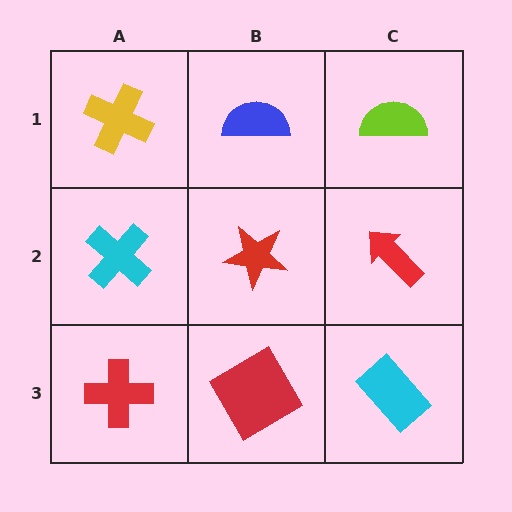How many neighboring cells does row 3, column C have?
2.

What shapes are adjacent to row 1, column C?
A red arrow (row 2, column C), a blue semicircle (row 1, column B).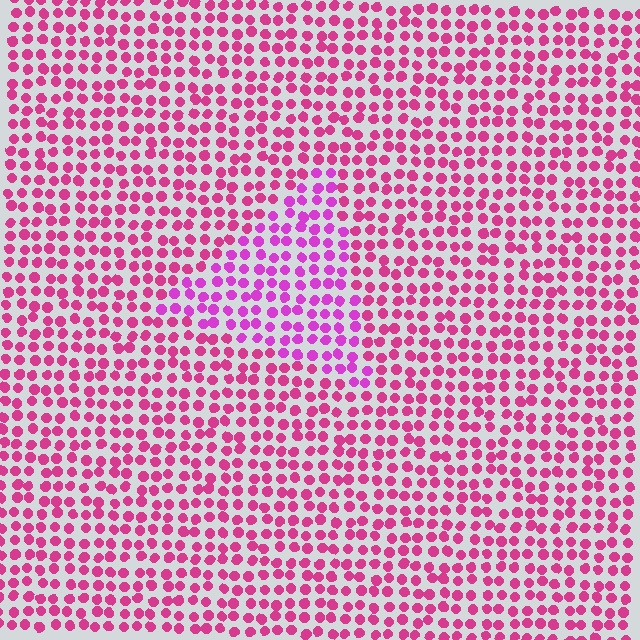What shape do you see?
I see a triangle.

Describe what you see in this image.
The image is filled with small magenta elements in a uniform arrangement. A triangle-shaped region is visible where the elements are tinted to a slightly different hue, forming a subtle color boundary.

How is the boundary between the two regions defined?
The boundary is defined purely by a slight shift in hue (about 26 degrees). Spacing, size, and orientation are identical on both sides.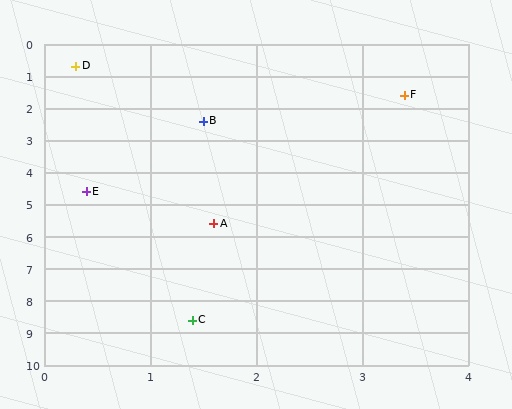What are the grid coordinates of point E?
Point E is at approximately (0.4, 4.6).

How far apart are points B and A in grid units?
Points B and A are about 3.2 grid units apart.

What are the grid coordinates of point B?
Point B is at approximately (1.5, 2.4).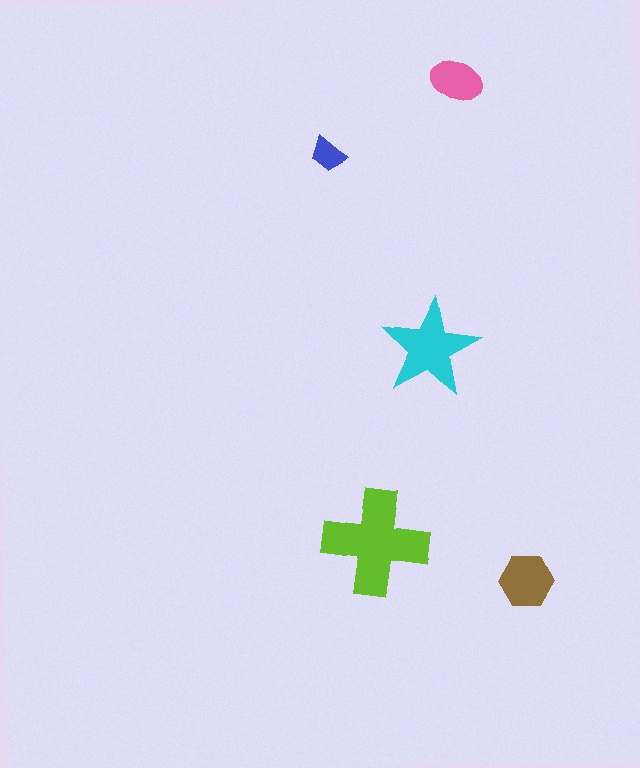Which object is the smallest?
The blue trapezoid.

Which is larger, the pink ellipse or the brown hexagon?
The brown hexagon.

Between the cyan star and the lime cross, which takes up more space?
The lime cross.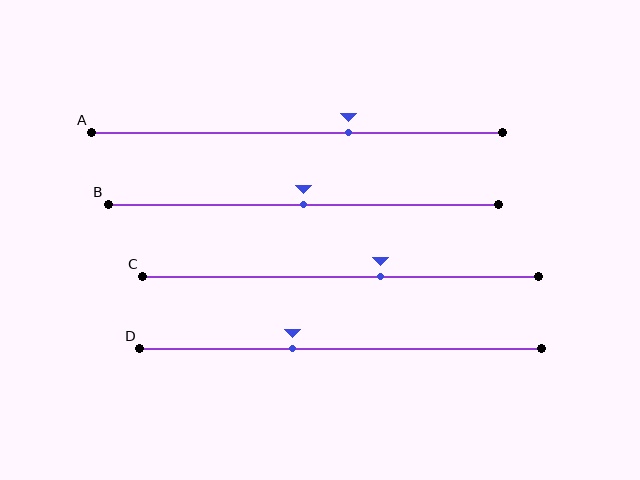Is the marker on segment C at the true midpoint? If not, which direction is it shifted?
No, the marker on segment C is shifted to the right by about 10% of the segment length.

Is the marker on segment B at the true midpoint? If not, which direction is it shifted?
Yes, the marker on segment B is at the true midpoint.